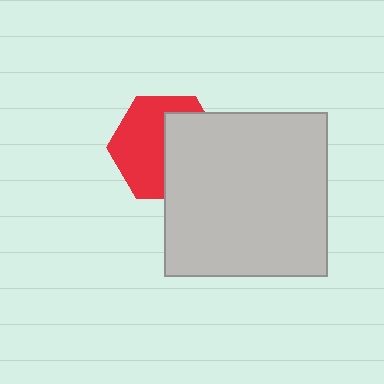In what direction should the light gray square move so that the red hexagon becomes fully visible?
The light gray square should move right. That is the shortest direction to clear the overlap and leave the red hexagon fully visible.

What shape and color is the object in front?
The object in front is a light gray square.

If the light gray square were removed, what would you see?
You would see the complete red hexagon.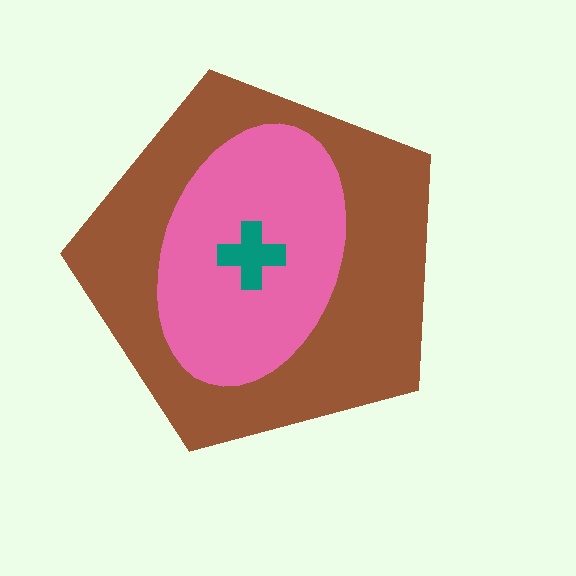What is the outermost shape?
The brown pentagon.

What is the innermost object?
The teal cross.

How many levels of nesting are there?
3.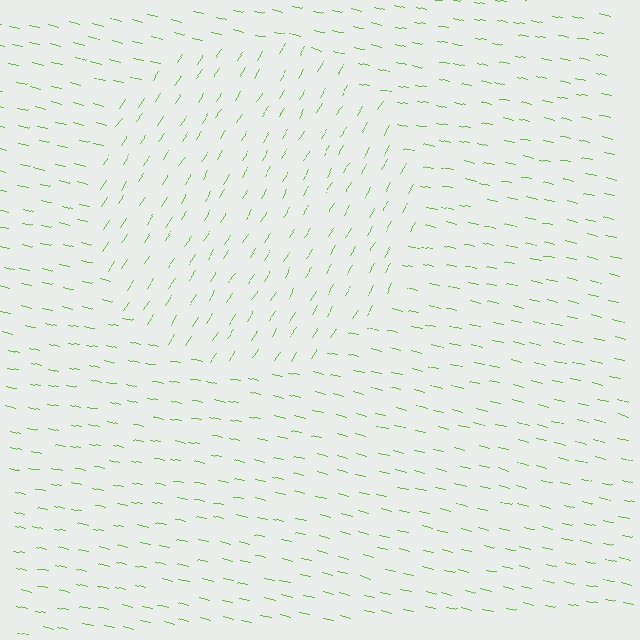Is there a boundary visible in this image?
Yes, there is a texture boundary formed by a change in line orientation.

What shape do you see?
I see a circle.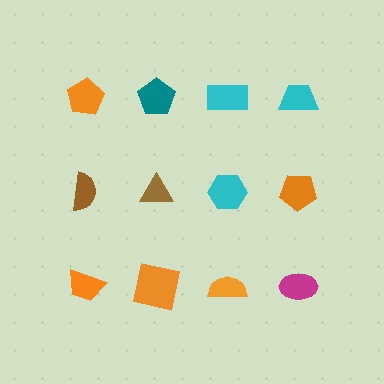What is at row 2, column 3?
A cyan hexagon.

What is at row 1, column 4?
A cyan trapezoid.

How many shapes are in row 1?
4 shapes.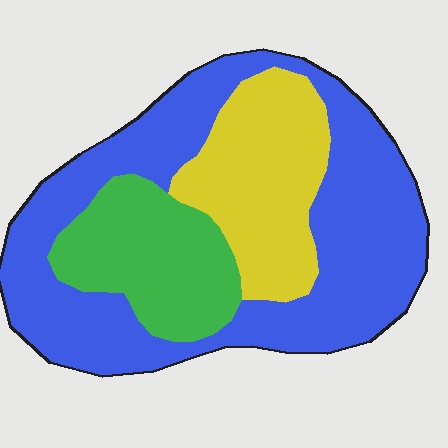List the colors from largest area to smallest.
From largest to smallest: blue, yellow, green.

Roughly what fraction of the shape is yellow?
Yellow covers around 25% of the shape.